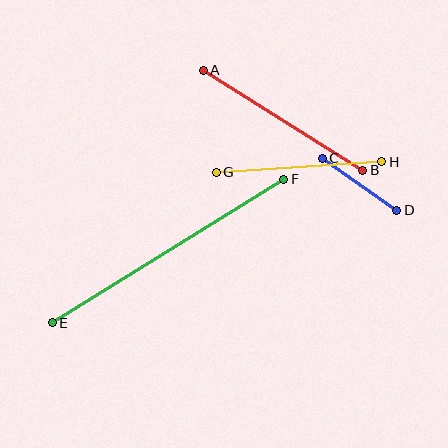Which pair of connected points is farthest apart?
Points E and F are farthest apart.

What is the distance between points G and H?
The distance is approximately 166 pixels.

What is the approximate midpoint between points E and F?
The midpoint is at approximately (168, 251) pixels.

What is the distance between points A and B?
The distance is approximately 188 pixels.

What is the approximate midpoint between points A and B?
The midpoint is at approximately (283, 120) pixels.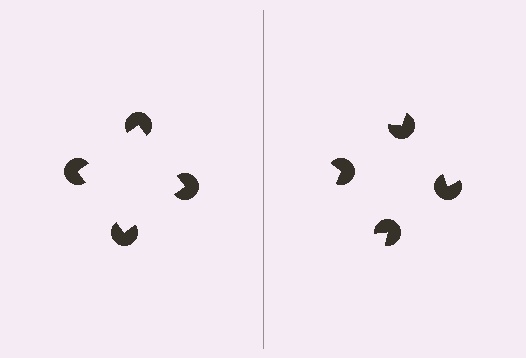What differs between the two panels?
The pac-man discs are positioned identically on both sides; only the wedge orientations differ. On the left they align to a square; on the right they are misaligned.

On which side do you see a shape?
An illusory square appears on the left side. On the right side the wedge cuts are rotated, so no coherent shape forms.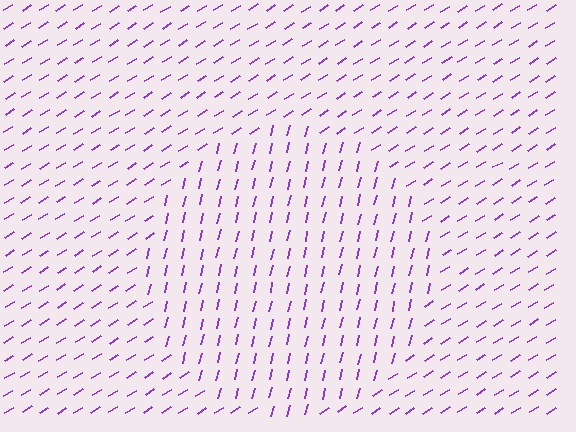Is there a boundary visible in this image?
Yes, there is a texture boundary formed by a change in line orientation.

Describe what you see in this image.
The image is filled with small purple line segments. A circle region in the image has lines oriented differently from the surrounding lines, creating a visible texture boundary.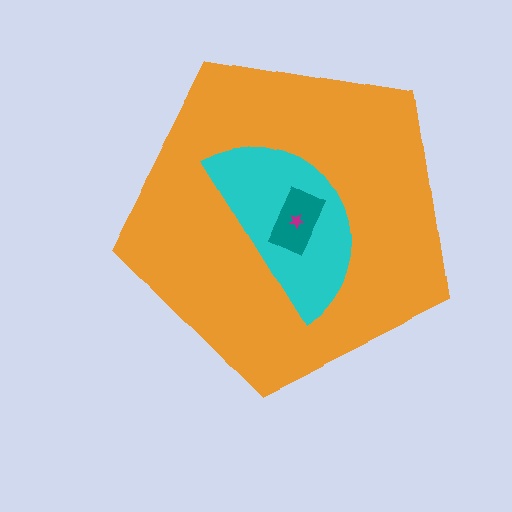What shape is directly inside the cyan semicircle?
The teal rectangle.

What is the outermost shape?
The orange pentagon.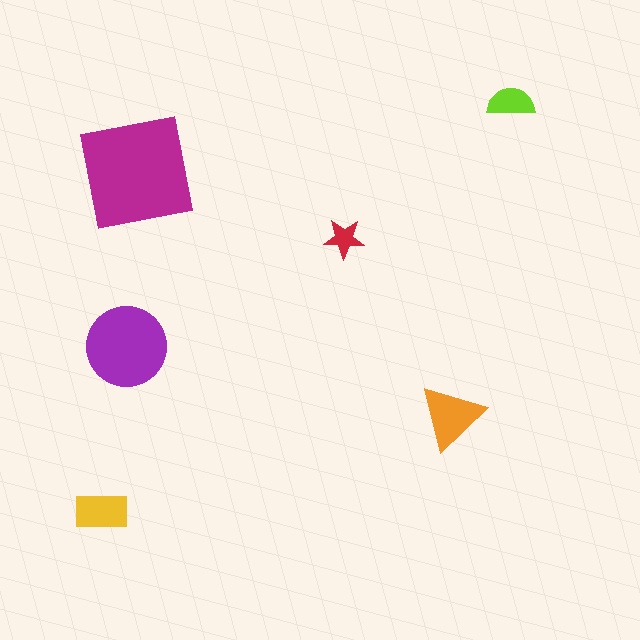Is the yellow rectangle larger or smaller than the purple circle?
Smaller.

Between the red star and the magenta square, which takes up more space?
The magenta square.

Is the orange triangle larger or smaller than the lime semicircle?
Larger.